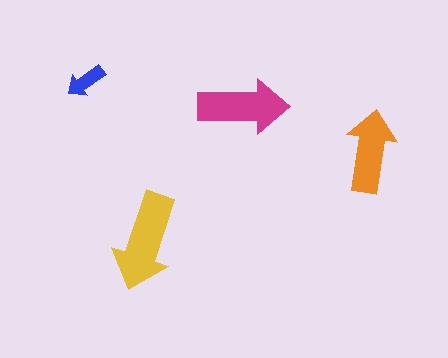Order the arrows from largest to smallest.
the yellow one, the magenta one, the orange one, the blue one.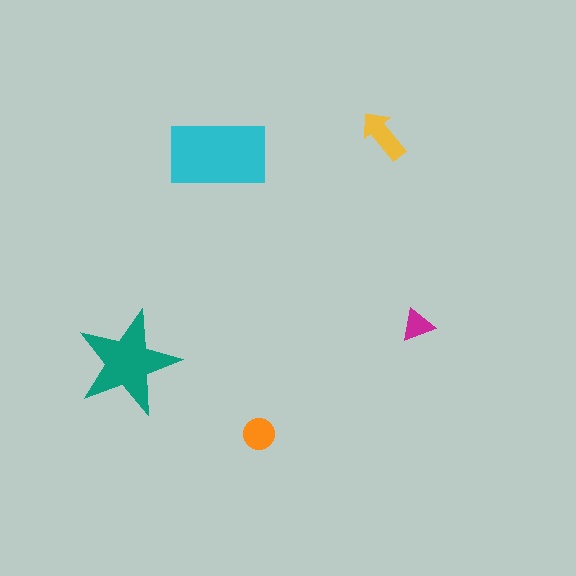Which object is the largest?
The cyan rectangle.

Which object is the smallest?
The magenta triangle.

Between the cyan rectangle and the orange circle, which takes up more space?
The cyan rectangle.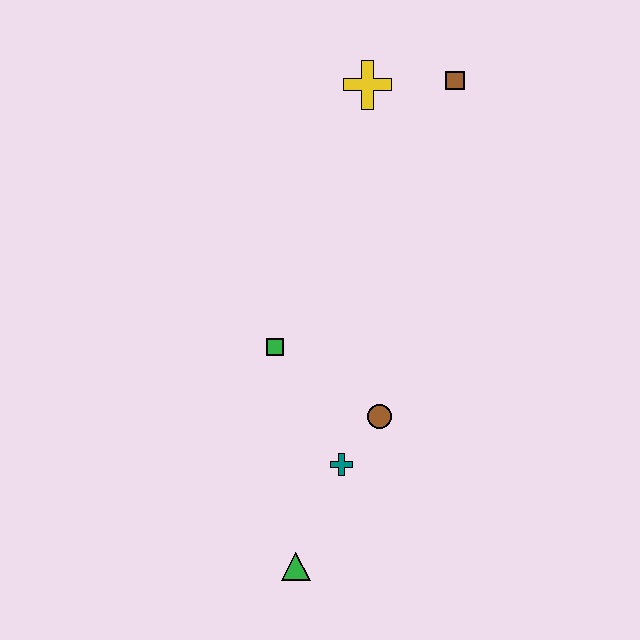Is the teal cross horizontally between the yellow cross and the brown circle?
No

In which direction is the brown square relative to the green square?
The brown square is above the green square.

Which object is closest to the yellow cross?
The brown square is closest to the yellow cross.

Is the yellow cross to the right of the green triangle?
Yes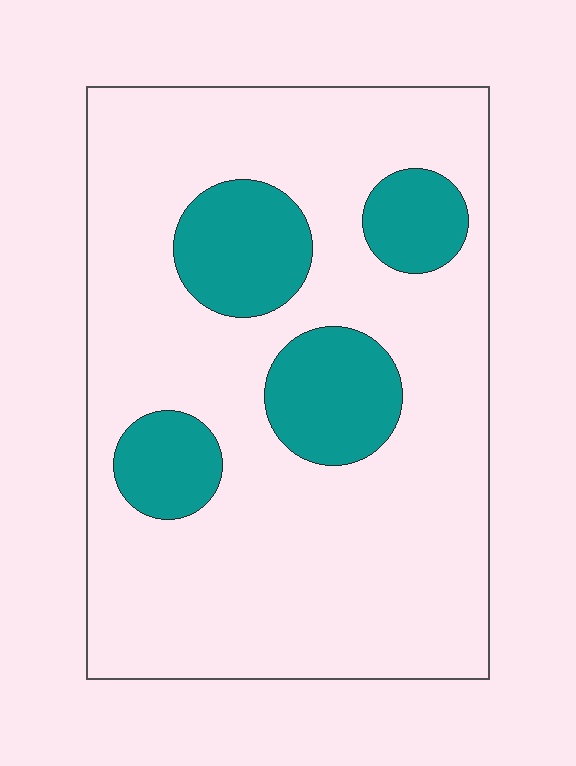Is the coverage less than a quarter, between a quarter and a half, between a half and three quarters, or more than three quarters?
Less than a quarter.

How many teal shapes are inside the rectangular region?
4.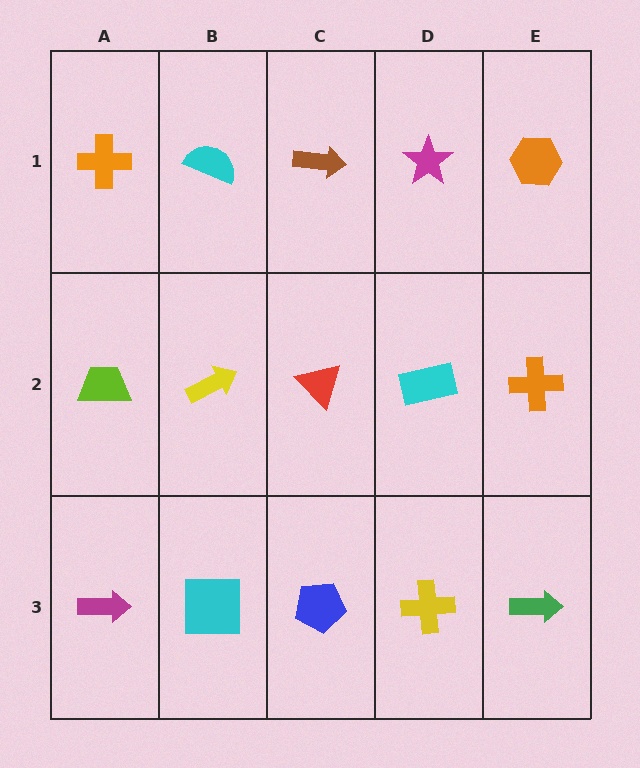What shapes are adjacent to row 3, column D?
A cyan rectangle (row 2, column D), a blue pentagon (row 3, column C), a green arrow (row 3, column E).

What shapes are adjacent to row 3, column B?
A yellow arrow (row 2, column B), a magenta arrow (row 3, column A), a blue pentagon (row 3, column C).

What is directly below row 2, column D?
A yellow cross.